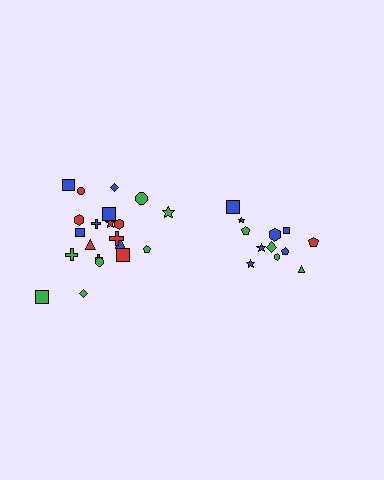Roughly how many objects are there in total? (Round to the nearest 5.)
Roughly 35 objects in total.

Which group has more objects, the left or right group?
The left group.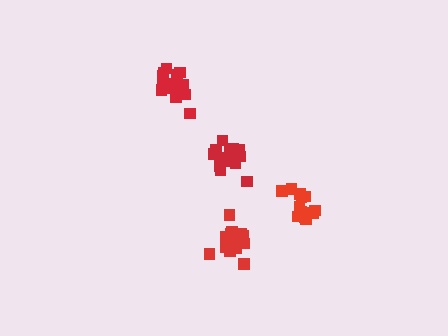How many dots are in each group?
Group 1: 16 dots, Group 2: 19 dots, Group 3: 16 dots, Group 4: 19 dots (70 total).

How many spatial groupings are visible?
There are 4 spatial groupings.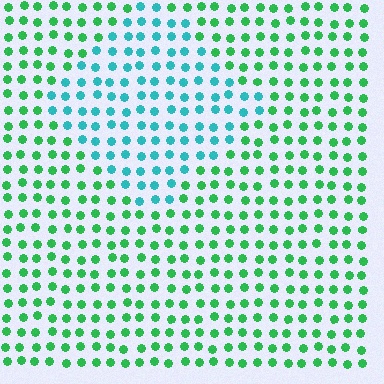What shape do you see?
I see a diamond.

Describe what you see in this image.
The image is filled with small green elements in a uniform arrangement. A diamond-shaped region is visible where the elements are tinted to a slightly different hue, forming a subtle color boundary.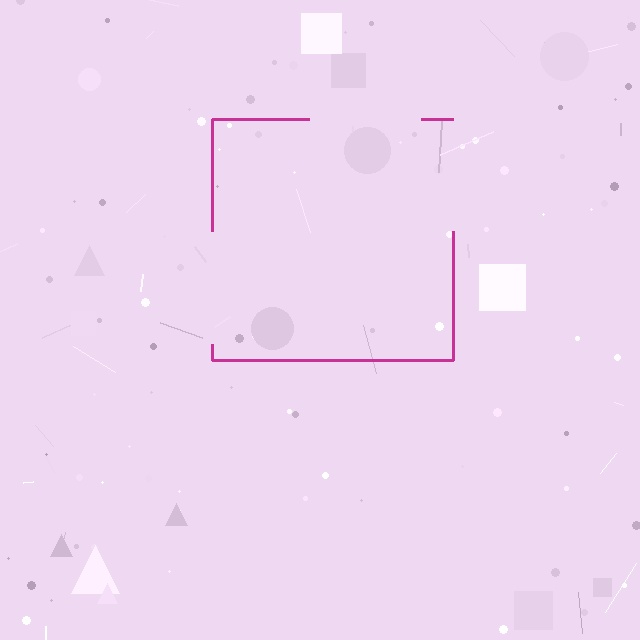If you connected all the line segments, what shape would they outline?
They would outline a square.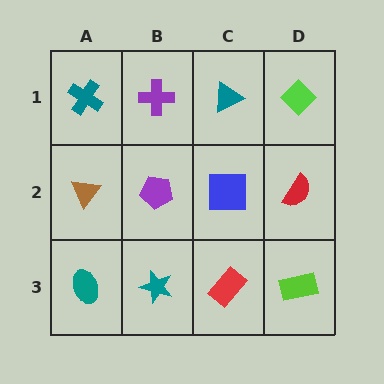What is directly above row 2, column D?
A lime diamond.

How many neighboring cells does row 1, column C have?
3.